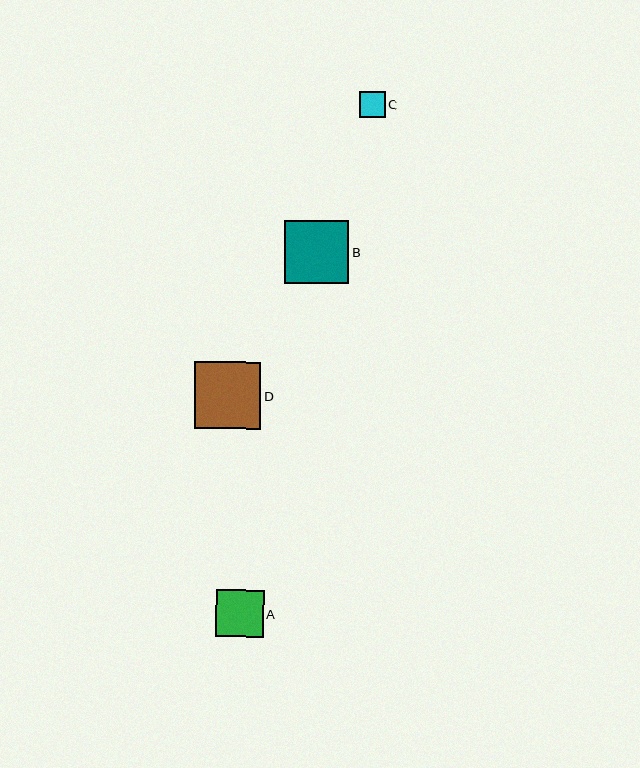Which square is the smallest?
Square C is the smallest with a size of approximately 26 pixels.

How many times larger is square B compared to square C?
Square B is approximately 2.4 times the size of square C.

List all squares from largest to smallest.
From largest to smallest: D, B, A, C.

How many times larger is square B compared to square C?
Square B is approximately 2.4 times the size of square C.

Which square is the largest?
Square D is the largest with a size of approximately 67 pixels.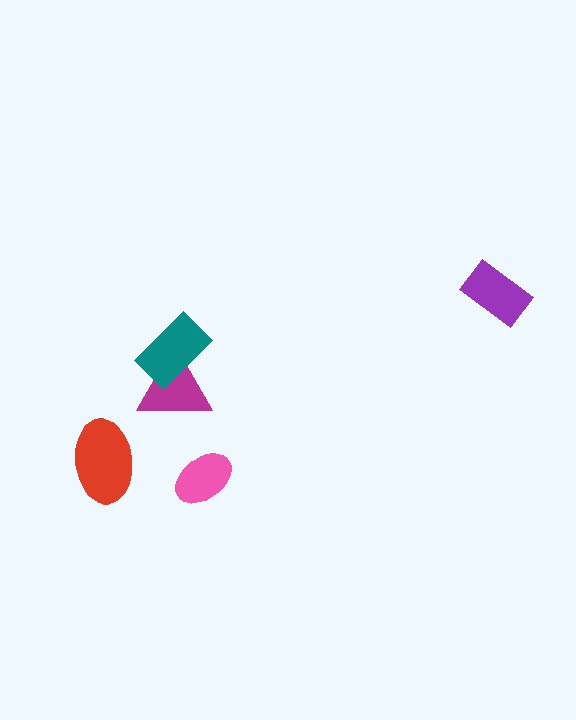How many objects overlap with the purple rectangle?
0 objects overlap with the purple rectangle.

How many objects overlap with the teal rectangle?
1 object overlaps with the teal rectangle.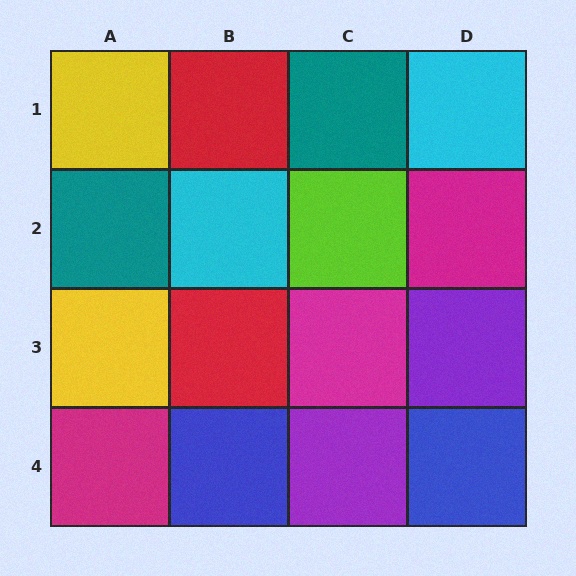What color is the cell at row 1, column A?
Yellow.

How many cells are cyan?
2 cells are cyan.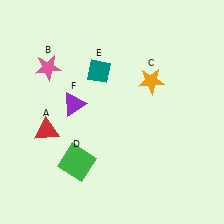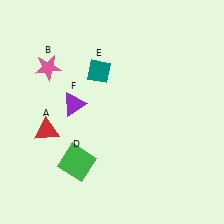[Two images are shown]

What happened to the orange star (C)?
The orange star (C) was removed in Image 2. It was in the top-right area of Image 1.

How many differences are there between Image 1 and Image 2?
There is 1 difference between the two images.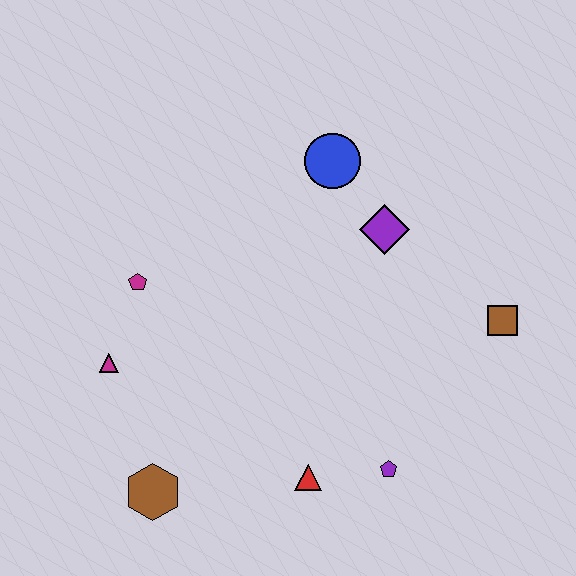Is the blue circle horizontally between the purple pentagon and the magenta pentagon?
Yes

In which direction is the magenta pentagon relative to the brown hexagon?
The magenta pentagon is above the brown hexagon.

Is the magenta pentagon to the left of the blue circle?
Yes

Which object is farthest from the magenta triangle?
The brown square is farthest from the magenta triangle.